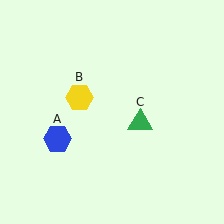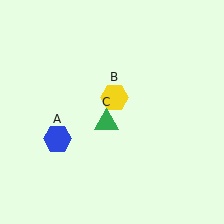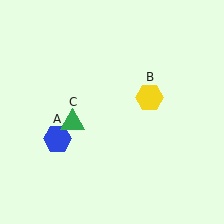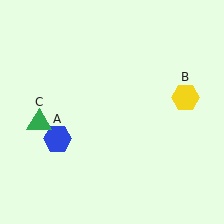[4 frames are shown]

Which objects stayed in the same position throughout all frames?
Blue hexagon (object A) remained stationary.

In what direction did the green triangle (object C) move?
The green triangle (object C) moved left.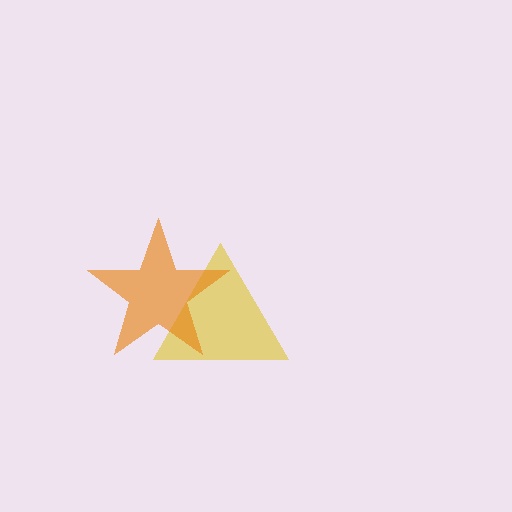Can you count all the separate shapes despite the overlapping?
Yes, there are 2 separate shapes.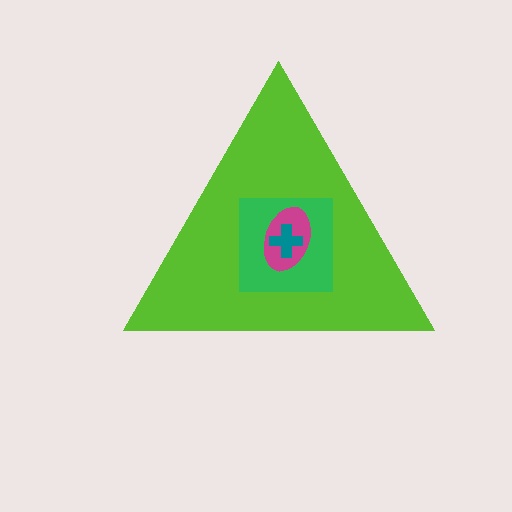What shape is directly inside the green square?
The magenta ellipse.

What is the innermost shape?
The teal cross.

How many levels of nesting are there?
4.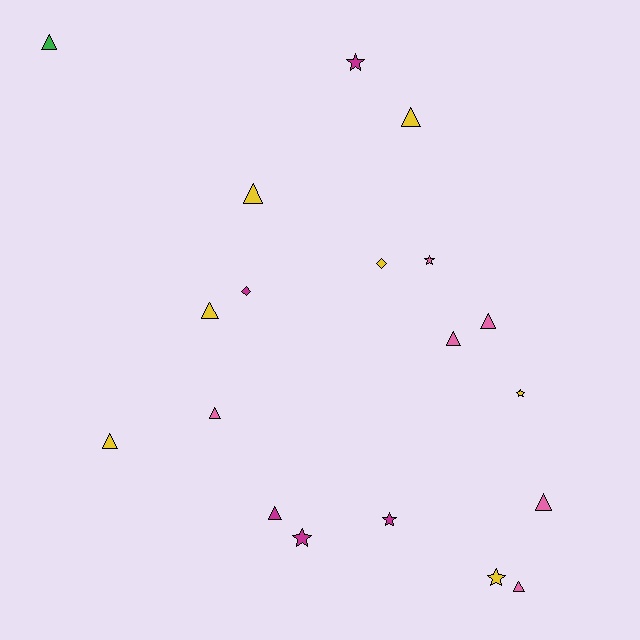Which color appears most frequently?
Yellow, with 7 objects.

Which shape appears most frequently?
Triangle, with 11 objects.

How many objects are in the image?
There are 19 objects.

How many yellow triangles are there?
There are 4 yellow triangles.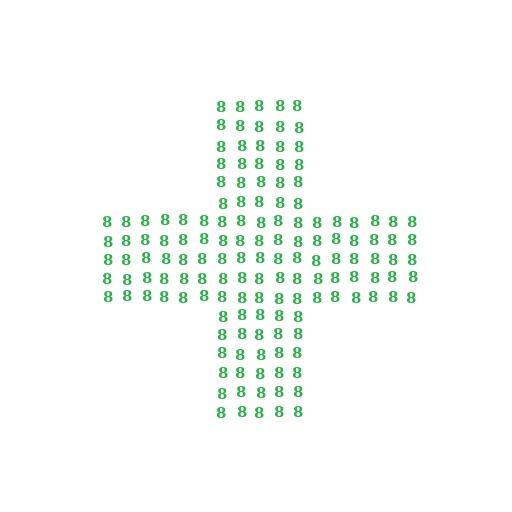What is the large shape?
The large shape is a cross.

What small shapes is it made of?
It is made of small digit 8's.